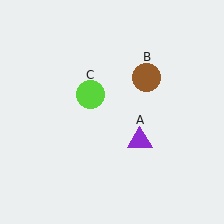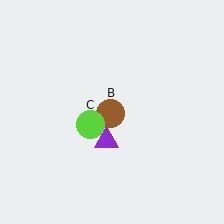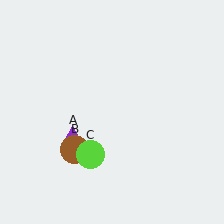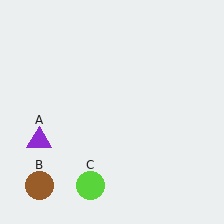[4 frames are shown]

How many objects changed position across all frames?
3 objects changed position: purple triangle (object A), brown circle (object B), lime circle (object C).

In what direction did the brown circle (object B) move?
The brown circle (object B) moved down and to the left.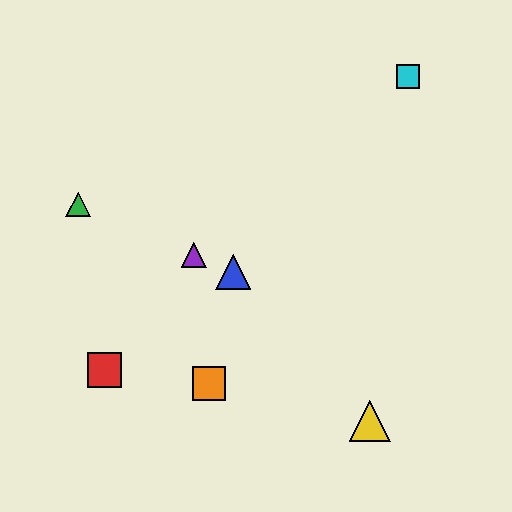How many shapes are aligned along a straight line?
3 shapes (the blue triangle, the green triangle, the purple triangle) are aligned along a straight line.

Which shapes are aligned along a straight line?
The blue triangle, the green triangle, the purple triangle are aligned along a straight line.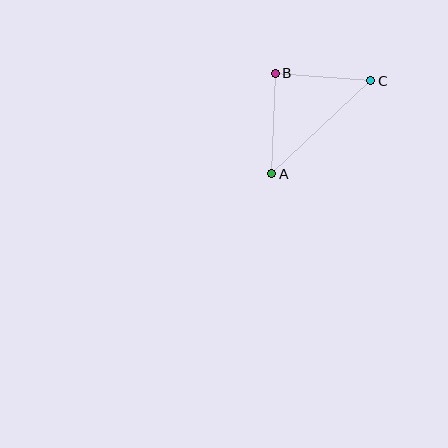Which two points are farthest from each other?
Points A and C are farthest from each other.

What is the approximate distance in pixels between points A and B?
The distance between A and B is approximately 101 pixels.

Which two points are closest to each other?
Points B and C are closest to each other.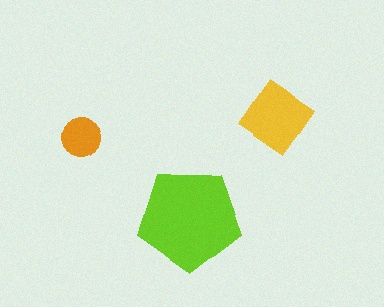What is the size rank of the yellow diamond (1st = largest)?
2nd.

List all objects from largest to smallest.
The lime pentagon, the yellow diamond, the orange circle.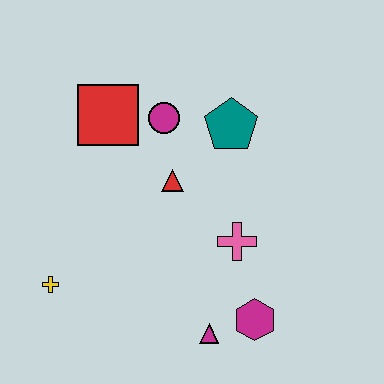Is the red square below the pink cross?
No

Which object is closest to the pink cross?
The magenta hexagon is closest to the pink cross.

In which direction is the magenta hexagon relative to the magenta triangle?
The magenta hexagon is to the right of the magenta triangle.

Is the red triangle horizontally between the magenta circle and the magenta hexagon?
Yes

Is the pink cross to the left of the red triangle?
No